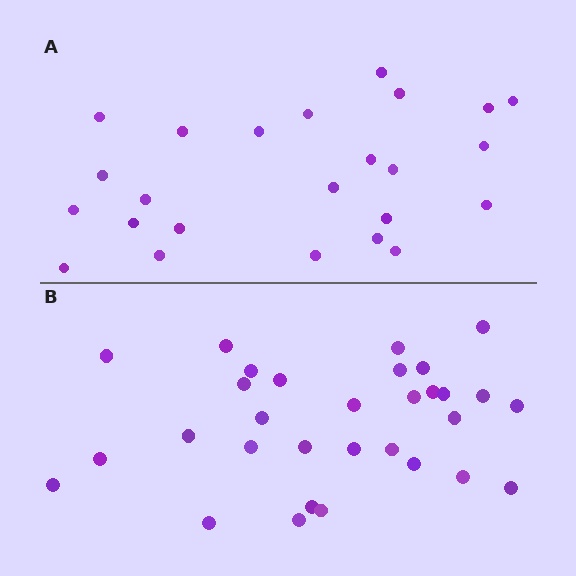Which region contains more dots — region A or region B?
Region B (the bottom region) has more dots.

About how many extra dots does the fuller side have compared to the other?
Region B has roughly 8 or so more dots than region A.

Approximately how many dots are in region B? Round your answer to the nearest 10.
About 30 dots. (The exact count is 31, which rounds to 30.)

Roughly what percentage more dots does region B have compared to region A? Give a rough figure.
About 30% more.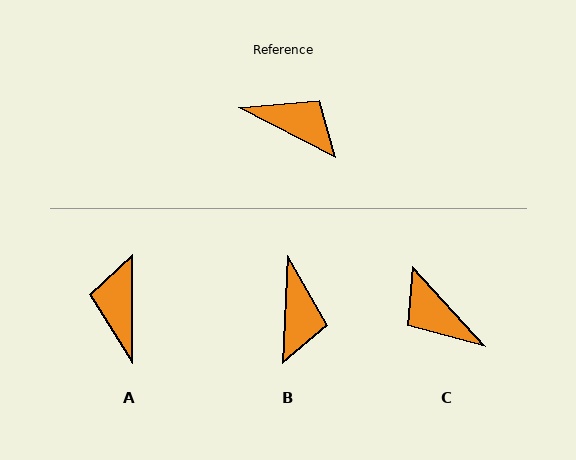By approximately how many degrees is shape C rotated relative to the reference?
Approximately 160 degrees counter-clockwise.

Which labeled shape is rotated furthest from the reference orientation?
C, about 160 degrees away.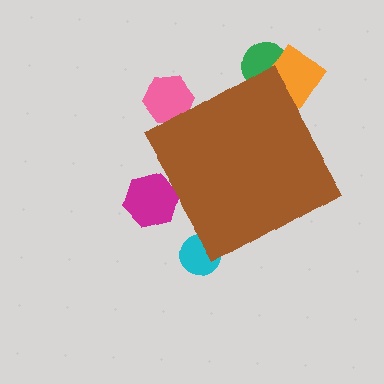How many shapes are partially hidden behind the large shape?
5 shapes are partially hidden.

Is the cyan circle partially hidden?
Yes, the cyan circle is partially hidden behind the brown diamond.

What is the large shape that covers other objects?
A brown diamond.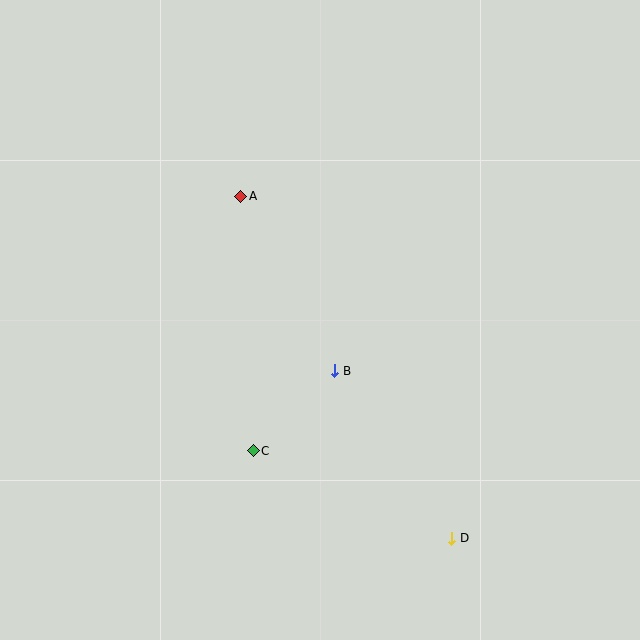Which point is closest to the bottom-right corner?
Point D is closest to the bottom-right corner.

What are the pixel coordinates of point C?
Point C is at (253, 451).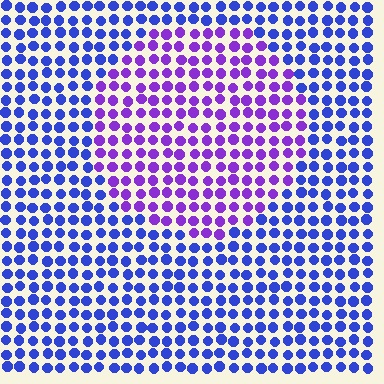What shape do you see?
I see a circle.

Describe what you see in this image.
The image is filled with small blue elements in a uniform arrangement. A circle-shaped region is visible where the elements are tinted to a slightly different hue, forming a subtle color boundary.